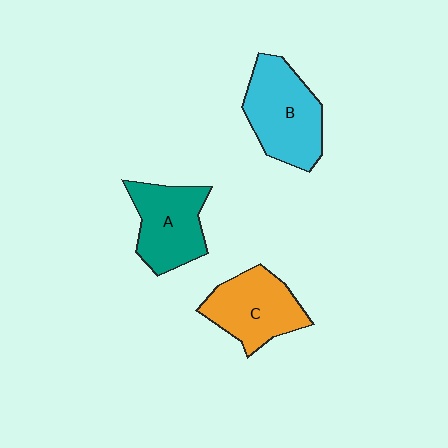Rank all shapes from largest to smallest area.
From largest to smallest: B (cyan), C (orange), A (teal).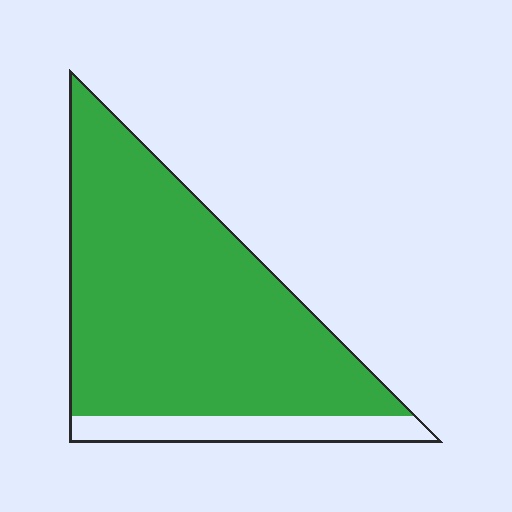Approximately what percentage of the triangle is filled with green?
Approximately 85%.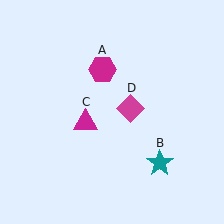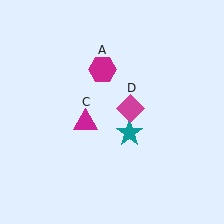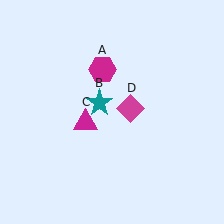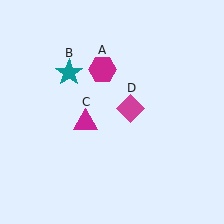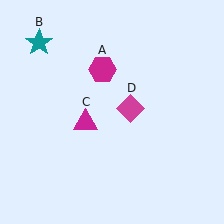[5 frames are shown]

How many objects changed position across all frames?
1 object changed position: teal star (object B).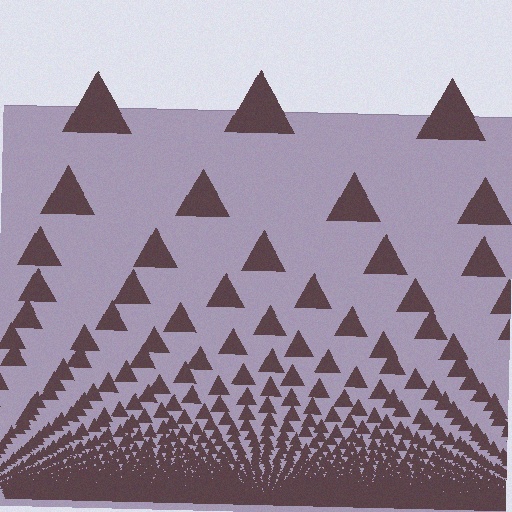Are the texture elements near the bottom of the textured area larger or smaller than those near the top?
Smaller. The gradient is inverted — elements near the bottom are smaller and denser.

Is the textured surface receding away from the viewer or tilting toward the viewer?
The surface appears to tilt toward the viewer. Texture elements get larger and sparser toward the top.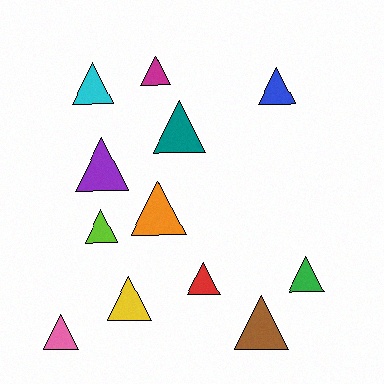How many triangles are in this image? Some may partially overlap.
There are 12 triangles.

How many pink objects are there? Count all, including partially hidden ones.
There is 1 pink object.